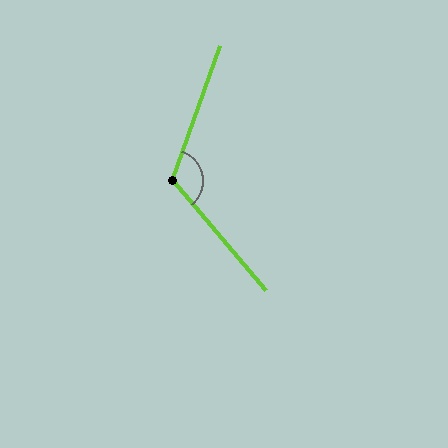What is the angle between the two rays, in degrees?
Approximately 120 degrees.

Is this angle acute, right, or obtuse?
It is obtuse.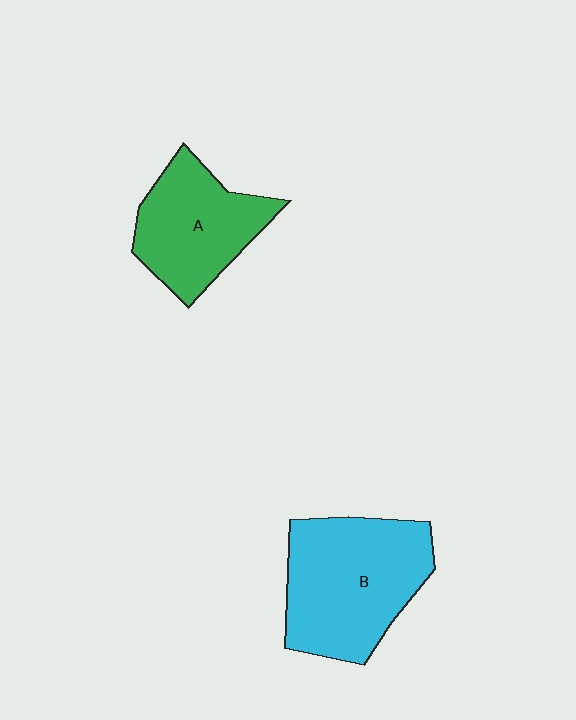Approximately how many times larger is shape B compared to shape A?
Approximately 1.3 times.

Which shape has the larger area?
Shape B (cyan).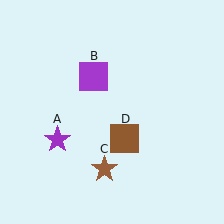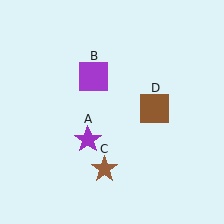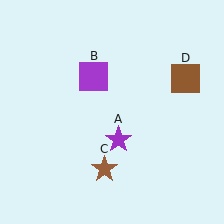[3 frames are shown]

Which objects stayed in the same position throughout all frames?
Purple square (object B) and brown star (object C) remained stationary.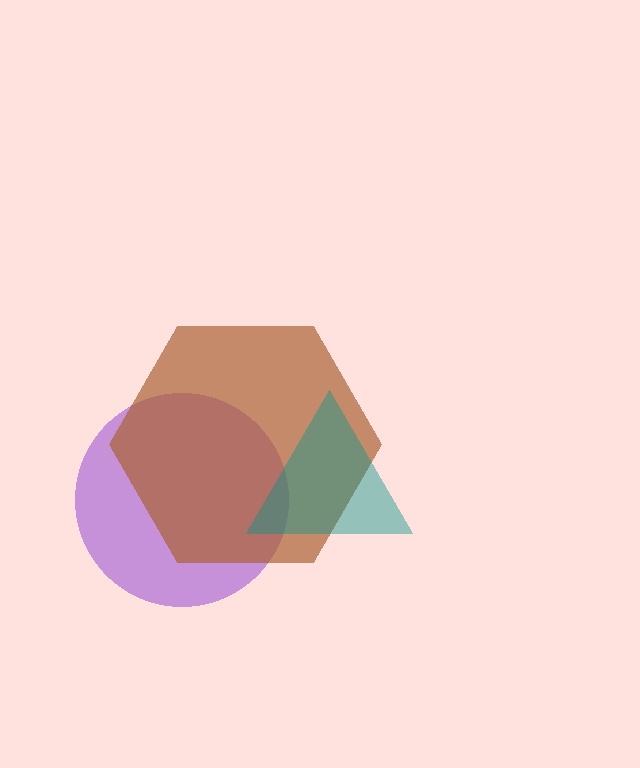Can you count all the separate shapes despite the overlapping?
Yes, there are 3 separate shapes.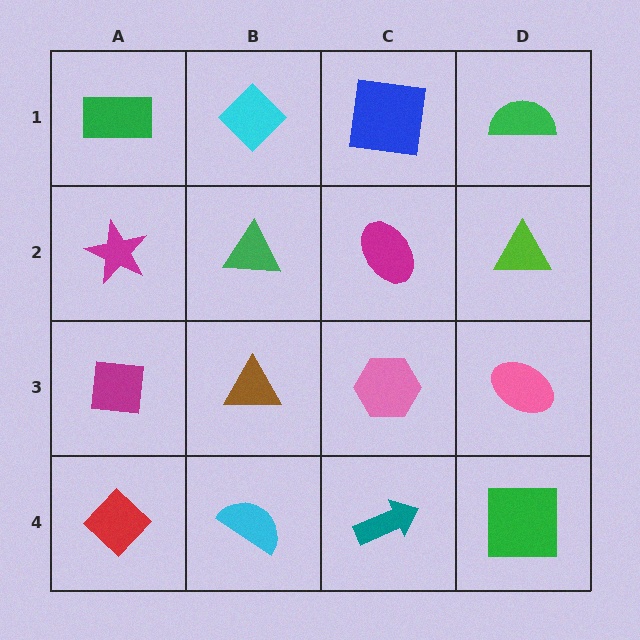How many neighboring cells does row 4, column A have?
2.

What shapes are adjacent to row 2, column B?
A cyan diamond (row 1, column B), a brown triangle (row 3, column B), a magenta star (row 2, column A), a magenta ellipse (row 2, column C).